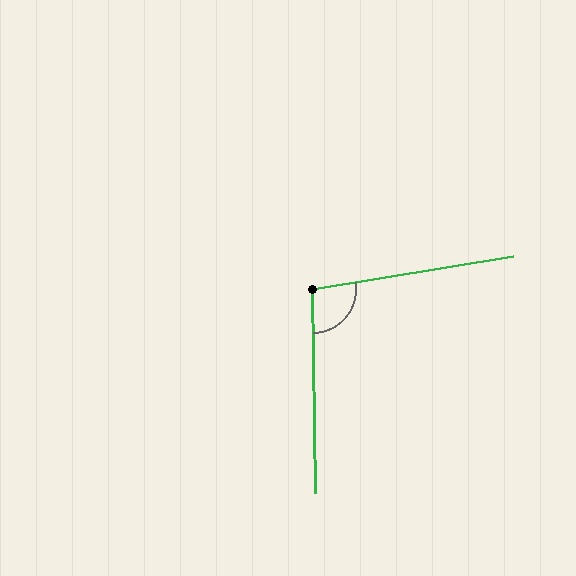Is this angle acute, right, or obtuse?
It is obtuse.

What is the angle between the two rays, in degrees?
Approximately 98 degrees.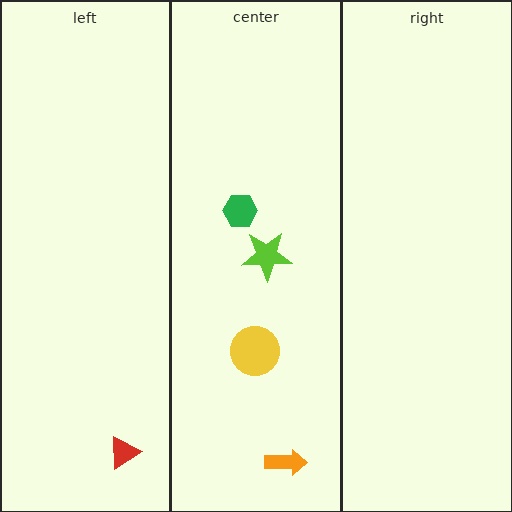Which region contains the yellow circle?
The center region.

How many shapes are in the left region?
1.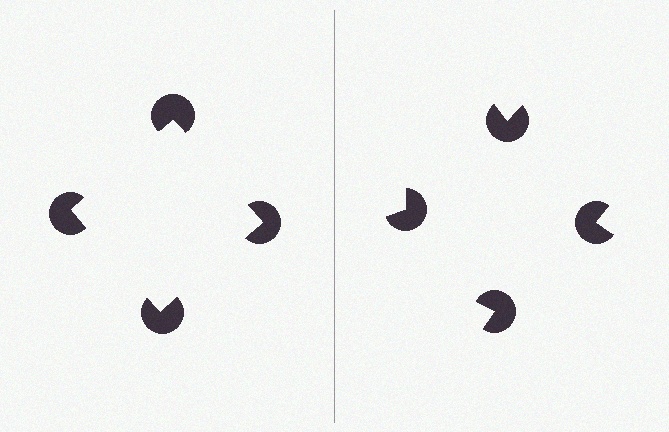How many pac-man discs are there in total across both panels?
8 — 4 on each side.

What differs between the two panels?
The pac-man discs are positioned identically on both sides; only the wedge orientations differ. On the left they align to a square; on the right they are misaligned.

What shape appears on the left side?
An illusory square.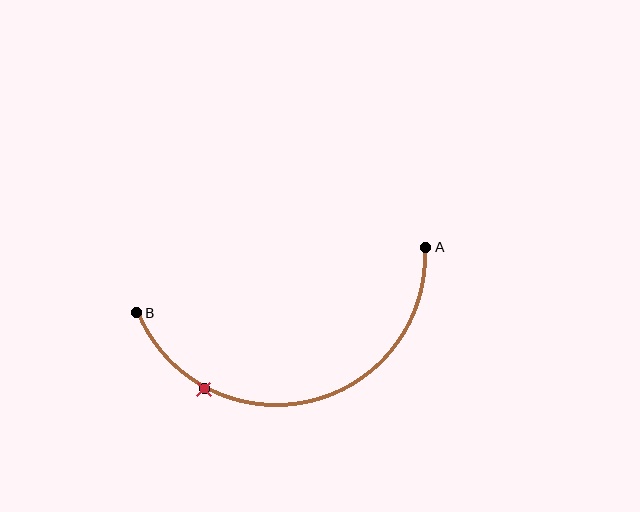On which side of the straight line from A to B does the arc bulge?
The arc bulges below the straight line connecting A and B.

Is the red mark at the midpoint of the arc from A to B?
No. The red mark lies on the arc but is closer to endpoint B. The arc midpoint would be at the point on the curve equidistant along the arc from both A and B.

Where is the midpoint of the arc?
The arc midpoint is the point on the curve farthest from the straight line joining A and B. It sits below that line.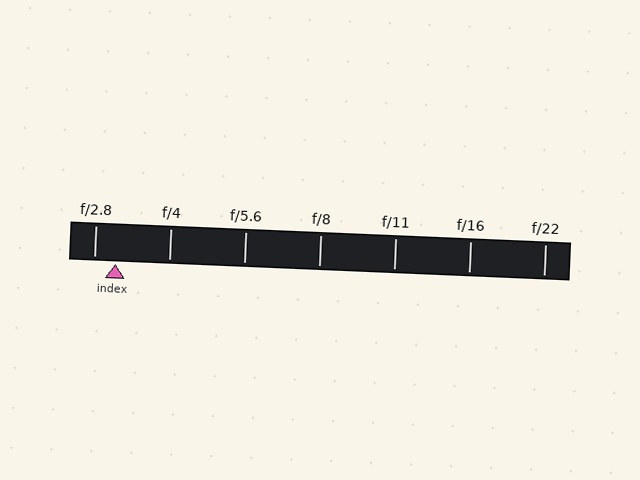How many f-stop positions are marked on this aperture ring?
There are 7 f-stop positions marked.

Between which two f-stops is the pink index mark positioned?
The index mark is between f/2.8 and f/4.